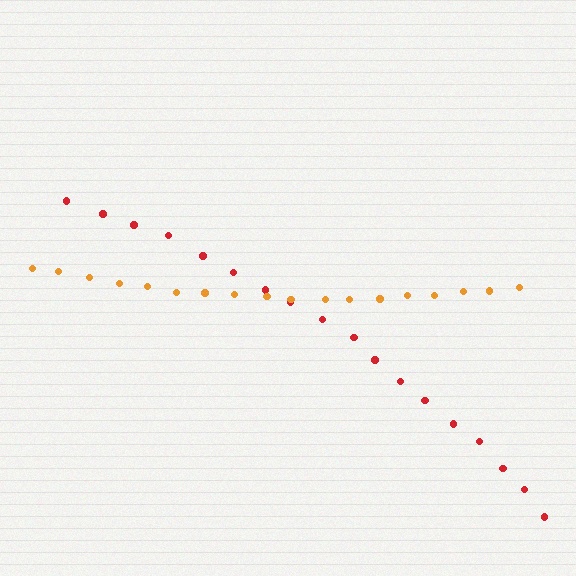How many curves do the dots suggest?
There are 2 distinct paths.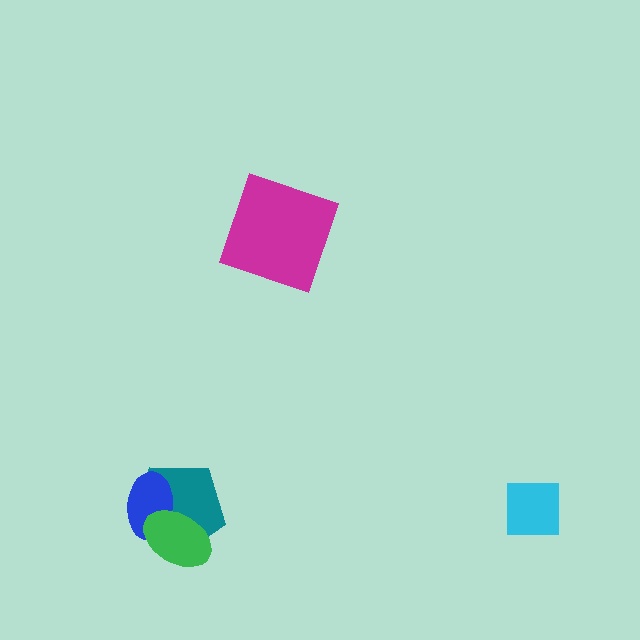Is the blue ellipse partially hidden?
Yes, it is partially covered by another shape.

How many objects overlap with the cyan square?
0 objects overlap with the cyan square.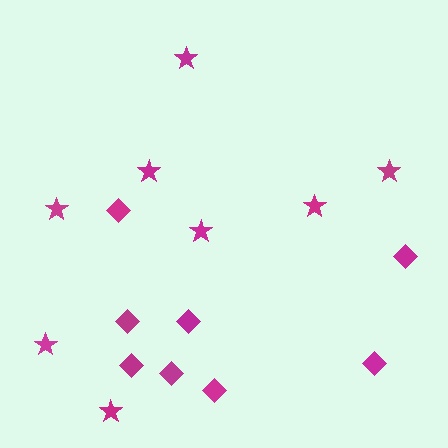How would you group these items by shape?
There are 2 groups: one group of stars (8) and one group of diamonds (8).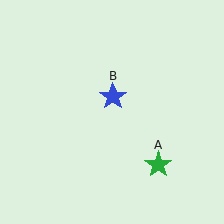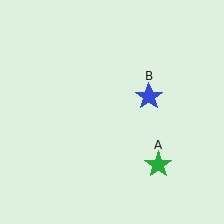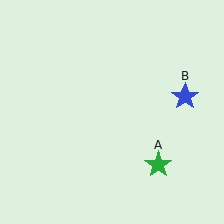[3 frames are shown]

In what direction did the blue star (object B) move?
The blue star (object B) moved right.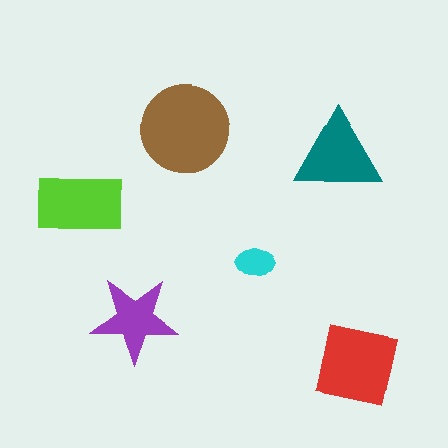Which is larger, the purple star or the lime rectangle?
The lime rectangle.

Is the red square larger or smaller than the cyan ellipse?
Larger.